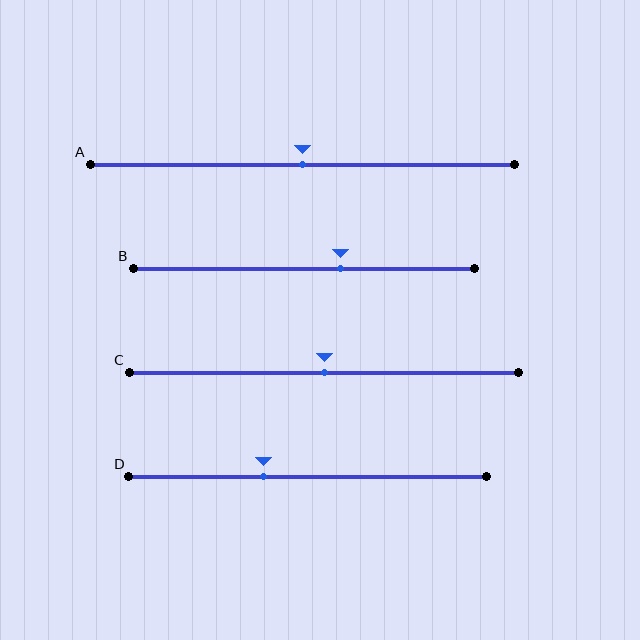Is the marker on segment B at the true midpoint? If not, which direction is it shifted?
No, the marker on segment B is shifted to the right by about 11% of the segment length.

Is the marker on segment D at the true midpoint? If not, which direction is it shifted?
No, the marker on segment D is shifted to the left by about 12% of the segment length.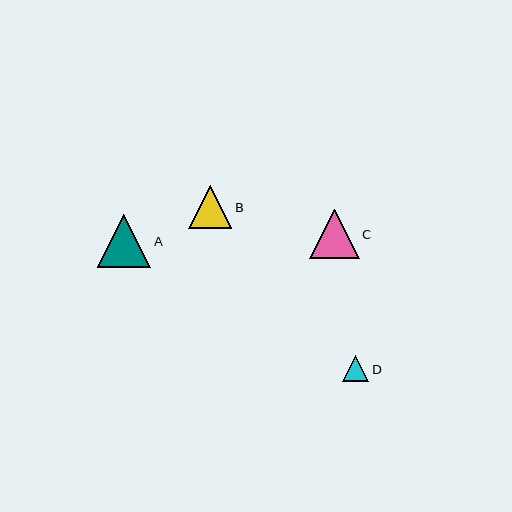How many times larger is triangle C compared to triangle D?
Triangle C is approximately 1.9 times the size of triangle D.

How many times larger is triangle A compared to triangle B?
Triangle A is approximately 1.2 times the size of triangle B.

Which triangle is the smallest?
Triangle D is the smallest with a size of approximately 26 pixels.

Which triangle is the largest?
Triangle A is the largest with a size of approximately 53 pixels.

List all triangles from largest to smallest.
From largest to smallest: A, C, B, D.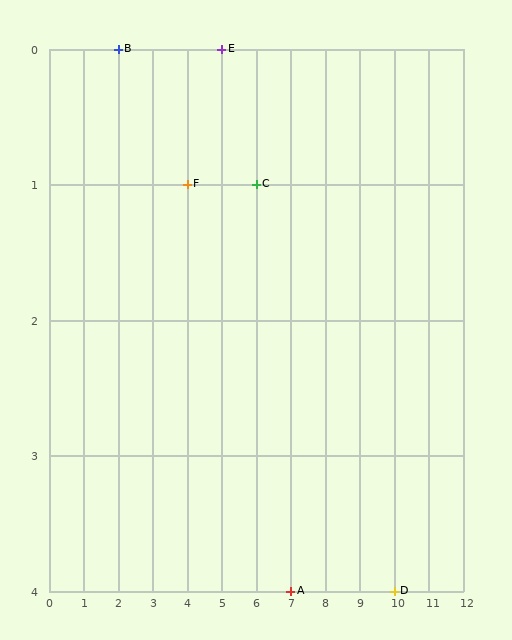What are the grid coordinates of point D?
Point D is at grid coordinates (10, 4).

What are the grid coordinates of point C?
Point C is at grid coordinates (6, 1).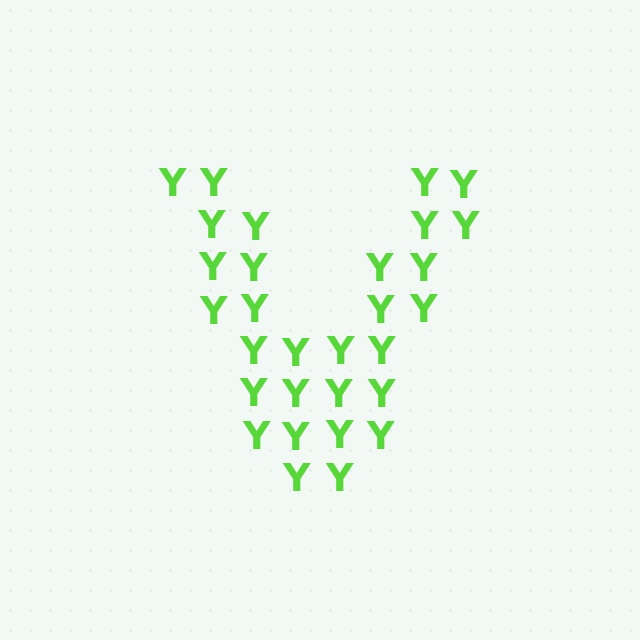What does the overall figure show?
The overall figure shows the letter V.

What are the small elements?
The small elements are letter Y's.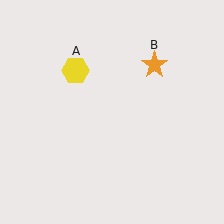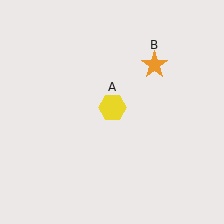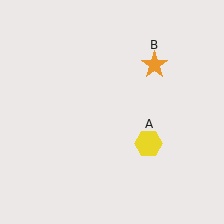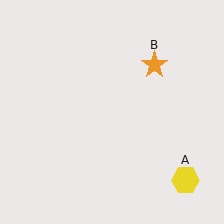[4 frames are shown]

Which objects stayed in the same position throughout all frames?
Orange star (object B) remained stationary.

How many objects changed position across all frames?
1 object changed position: yellow hexagon (object A).